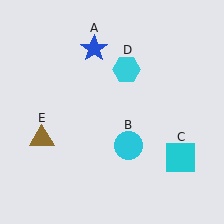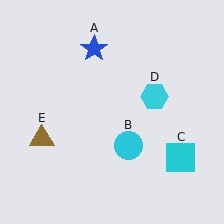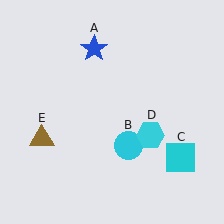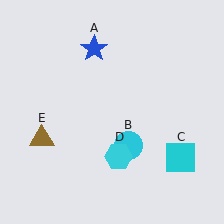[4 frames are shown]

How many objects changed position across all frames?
1 object changed position: cyan hexagon (object D).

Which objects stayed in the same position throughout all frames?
Blue star (object A) and cyan circle (object B) and cyan square (object C) and brown triangle (object E) remained stationary.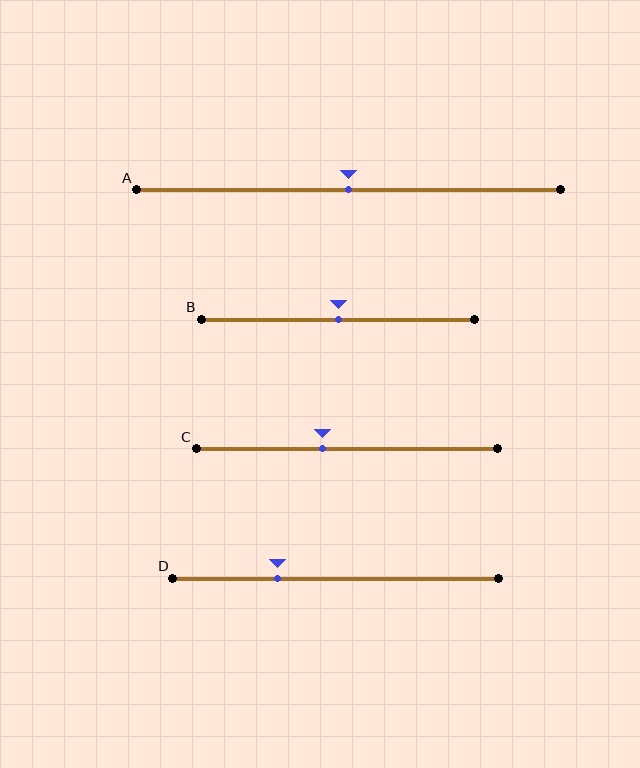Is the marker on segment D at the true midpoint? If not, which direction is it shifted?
No, the marker on segment D is shifted to the left by about 18% of the segment length.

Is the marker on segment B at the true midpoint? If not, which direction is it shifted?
Yes, the marker on segment B is at the true midpoint.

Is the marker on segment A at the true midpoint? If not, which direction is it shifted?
Yes, the marker on segment A is at the true midpoint.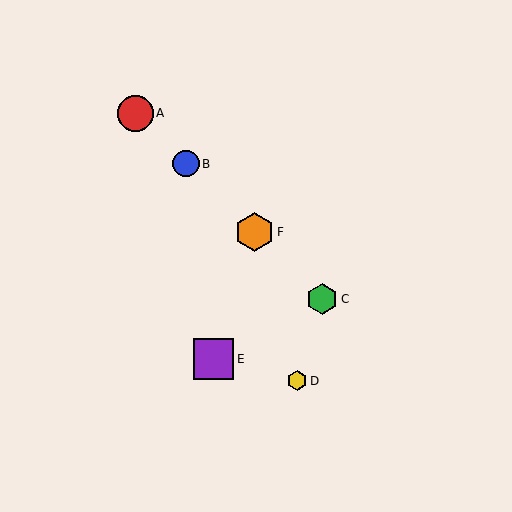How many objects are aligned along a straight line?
4 objects (A, B, C, F) are aligned along a straight line.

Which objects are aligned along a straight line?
Objects A, B, C, F are aligned along a straight line.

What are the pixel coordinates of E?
Object E is at (214, 359).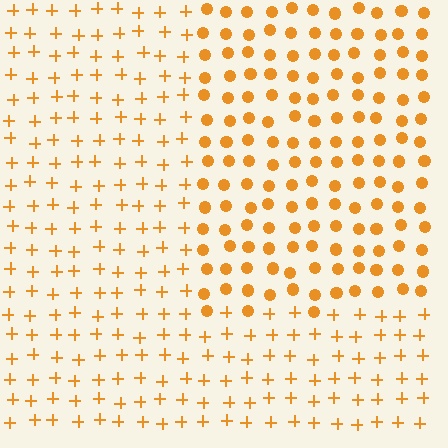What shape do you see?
I see a rectangle.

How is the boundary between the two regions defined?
The boundary is defined by a change in element shape: circles inside vs. plus signs outside. All elements share the same color and spacing.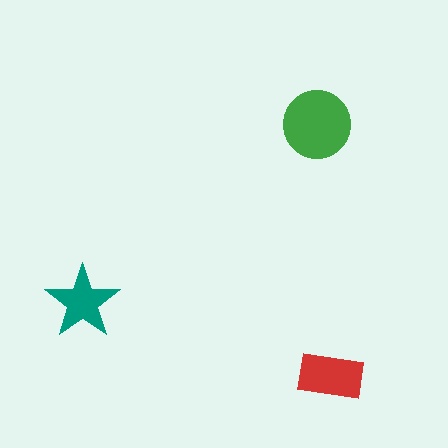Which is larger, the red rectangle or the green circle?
The green circle.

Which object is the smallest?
The teal star.